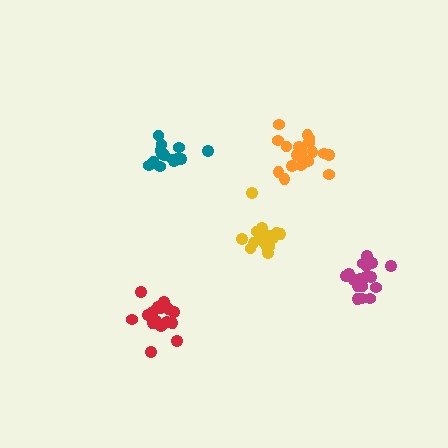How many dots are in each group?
Group 1: 18 dots, Group 2: 18 dots, Group 3: 14 dots, Group 4: 17 dots, Group 5: 19 dots (86 total).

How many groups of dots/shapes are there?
There are 5 groups.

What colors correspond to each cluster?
The clusters are colored: magenta, yellow, teal, red, orange.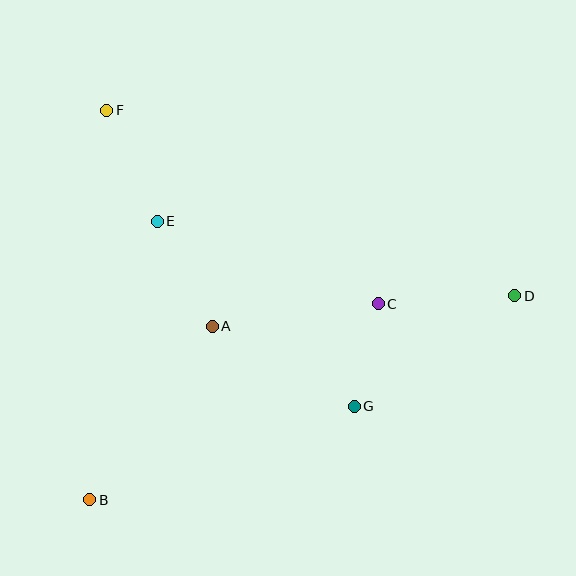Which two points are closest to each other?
Points C and G are closest to each other.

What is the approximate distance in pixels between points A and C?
The distance between A and C is approximately 168 pixels.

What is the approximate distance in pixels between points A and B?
The distance between A and B is approximately 212 pixels.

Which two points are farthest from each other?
Points B and D are farthest from each other.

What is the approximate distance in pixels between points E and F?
The distance between E and F is approximately 122 pixels.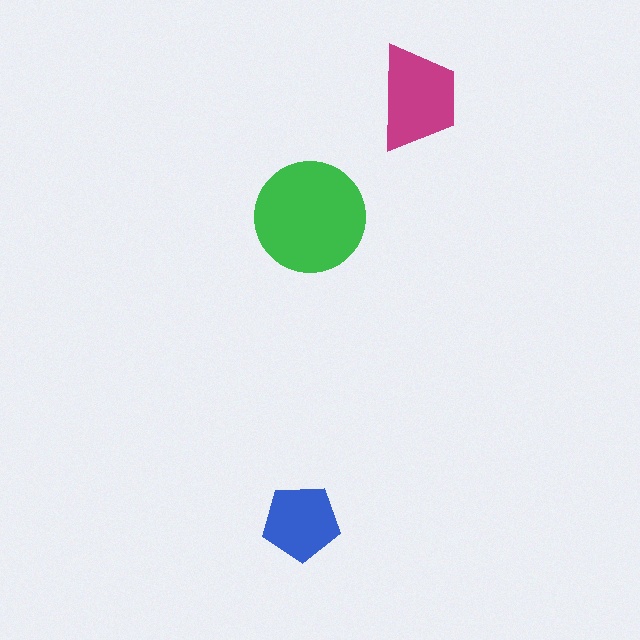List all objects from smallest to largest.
The blue pentagon, the magenta trapezoid, the green circle.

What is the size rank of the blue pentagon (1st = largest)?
3rd.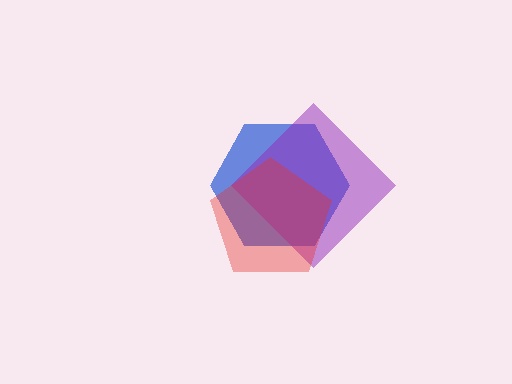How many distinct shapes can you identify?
There are 3 distinct shapes: a blue hexagon, a purple diamond, a red pentagon.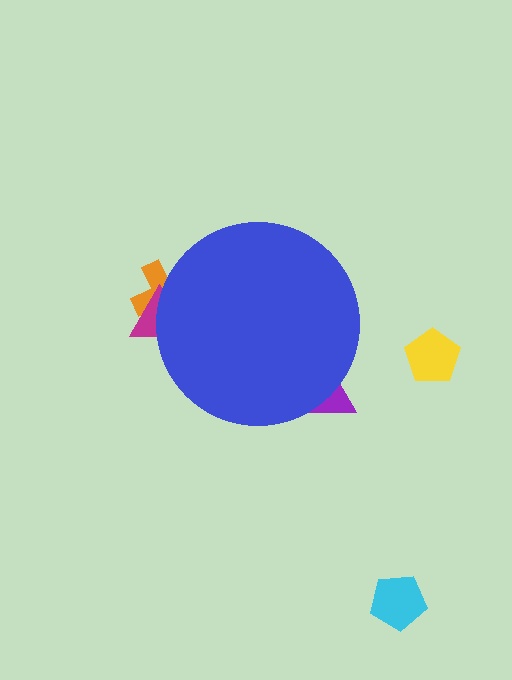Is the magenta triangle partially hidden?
Yes, the magenta triangle is partially hidden behind the blue circle.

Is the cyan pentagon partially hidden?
No, the cyan pentagon is fully visible.